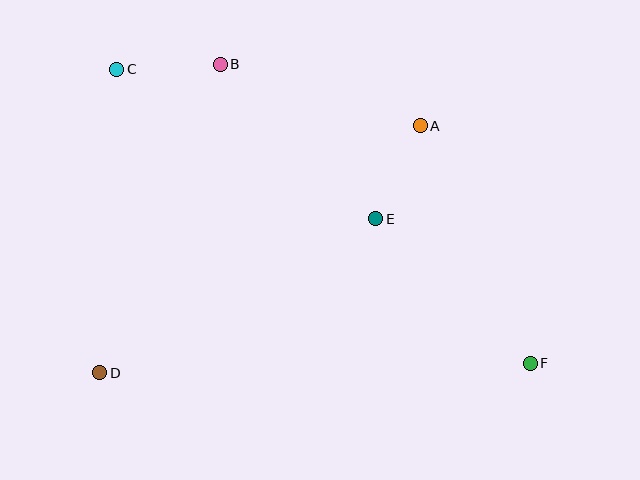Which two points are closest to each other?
Points B and C are closest to each other.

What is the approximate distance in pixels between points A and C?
The distance between A and C is approximately 309 pixels.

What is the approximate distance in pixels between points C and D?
The distance between C and D is approximately 304 pixels.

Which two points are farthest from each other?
Points C and F are farthest from each other.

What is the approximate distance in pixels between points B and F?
The distance between B and F is approximately 431 pixels.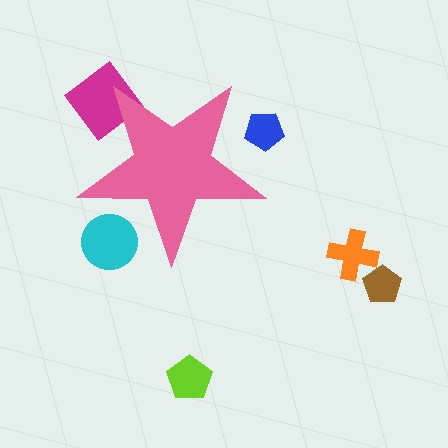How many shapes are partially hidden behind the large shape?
3 shapes are partially hidden.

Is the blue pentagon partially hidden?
Yes, the blue pentagon is partially hidden behind the pink star.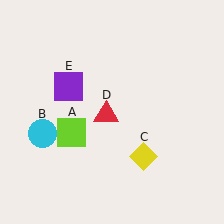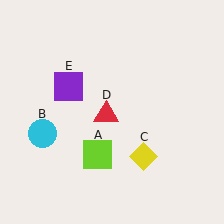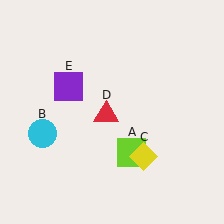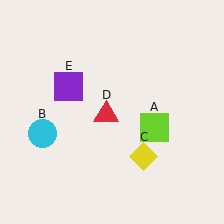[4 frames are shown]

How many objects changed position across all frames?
1 object changed position: lime square (object A).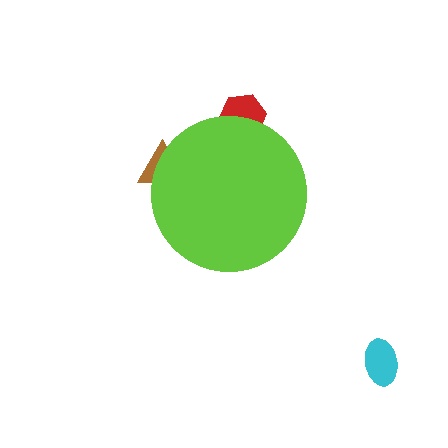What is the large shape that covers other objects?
A lime circle.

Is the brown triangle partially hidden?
Yes, the brown triangle is partially hidden behind the lime circle.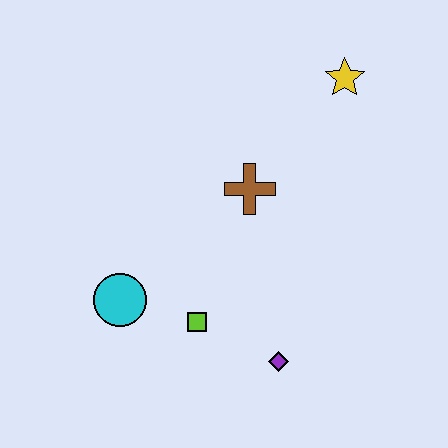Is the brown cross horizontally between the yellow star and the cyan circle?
Yes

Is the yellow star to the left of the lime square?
No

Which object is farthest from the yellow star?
The cyan circle is farthest from the yellow star.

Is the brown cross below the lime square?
No